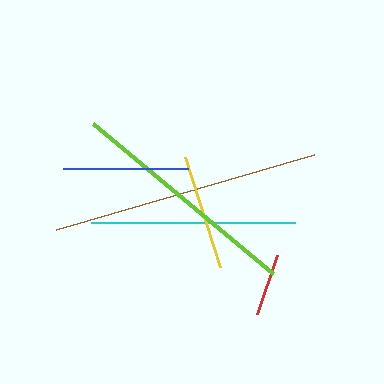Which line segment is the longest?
The brown line is the longest at approximately 268 pixels.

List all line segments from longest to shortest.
From longest to shortest: brown, lime, cyan, blue, yellow, red.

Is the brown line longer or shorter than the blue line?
The brown line is longer than the blue line.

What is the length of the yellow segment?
The yellow segment is approximately 115 pixels long.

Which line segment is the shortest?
The red line is the shortest at approximately 62 pixels.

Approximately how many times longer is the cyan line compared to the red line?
The cyan line is approximately 3.3 times the length of the red line.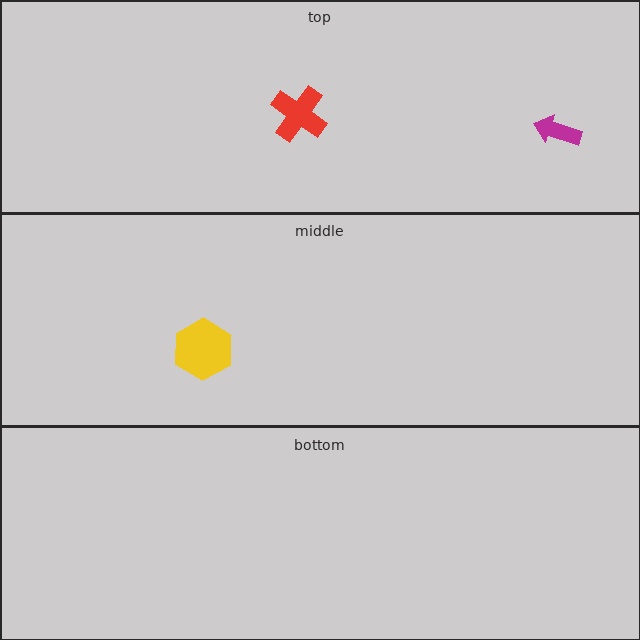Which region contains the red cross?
The top region.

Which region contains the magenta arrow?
The top region.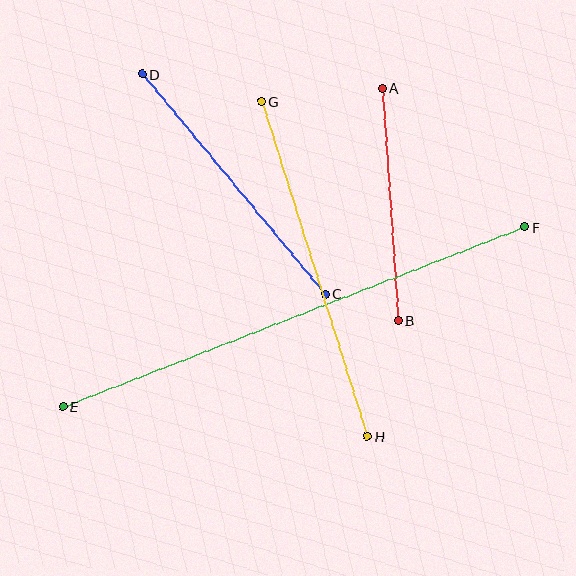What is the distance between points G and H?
The distance is approximately 351 pixels.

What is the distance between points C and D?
The distance is approximately 285 pixels.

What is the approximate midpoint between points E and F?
The midpoint is at approximately (294, 317) pixels.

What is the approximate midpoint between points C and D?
The midpoint is at approximately (234, 184) pixels.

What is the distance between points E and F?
The distance is approximately 495 pixels.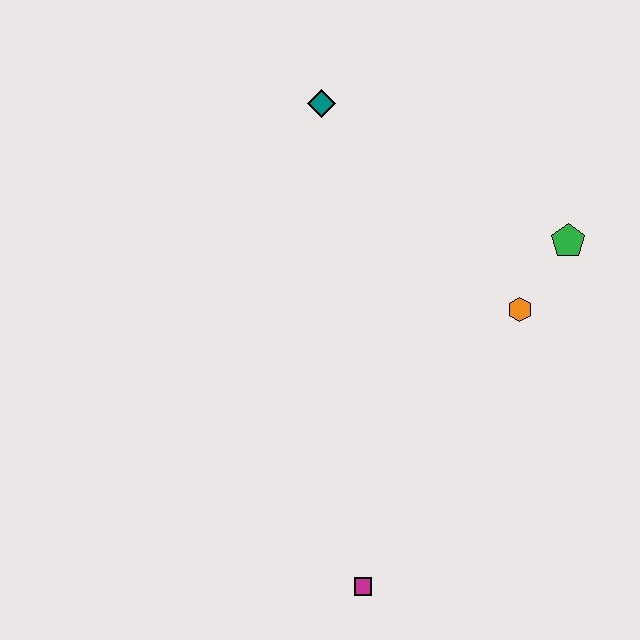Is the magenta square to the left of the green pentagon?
Yes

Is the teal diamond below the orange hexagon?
No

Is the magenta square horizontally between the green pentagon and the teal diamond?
Yes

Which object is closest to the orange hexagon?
The green pentagon is closest to the orange hexagon.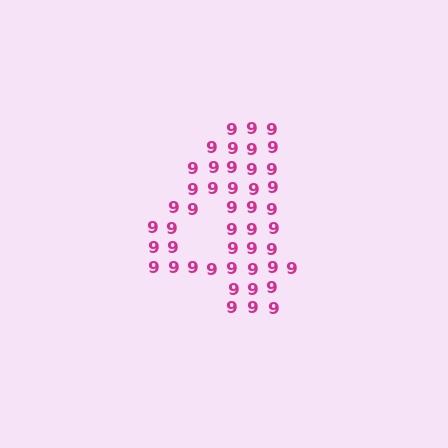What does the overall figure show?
The overall figure shows the digit 4.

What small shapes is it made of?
It is made of small digit 9's.